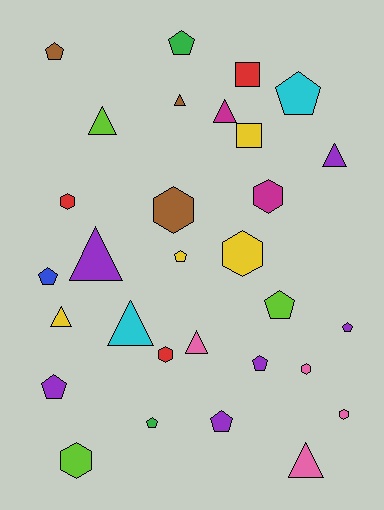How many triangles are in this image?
There are 9 triangles.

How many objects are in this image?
There are 30 objects.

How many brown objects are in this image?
There are 3 brown objects.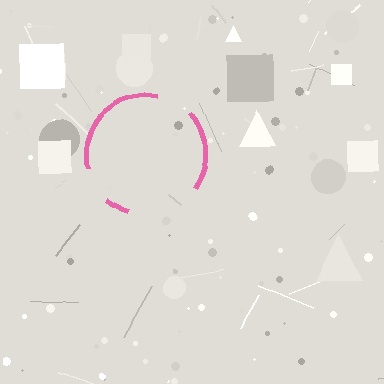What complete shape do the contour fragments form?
The contour fragments form a circle.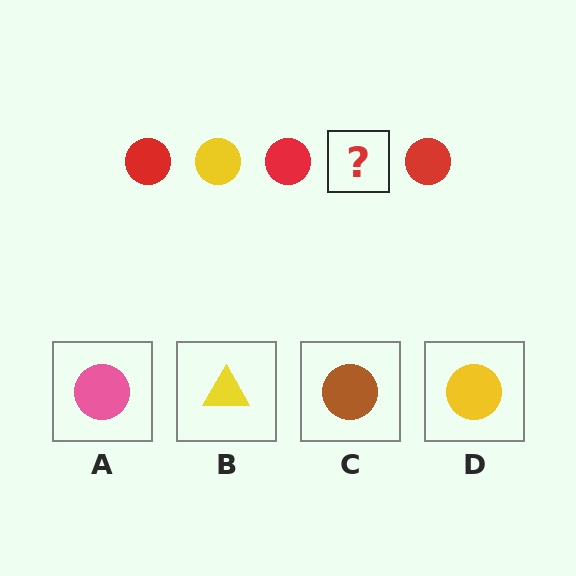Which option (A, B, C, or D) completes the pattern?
D.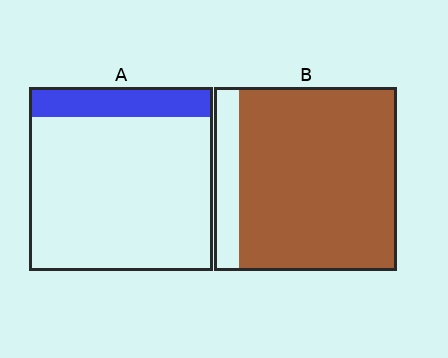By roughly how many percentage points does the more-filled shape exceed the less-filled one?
By roughly 70 percentage points (B over A).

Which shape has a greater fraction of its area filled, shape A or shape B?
Shape B.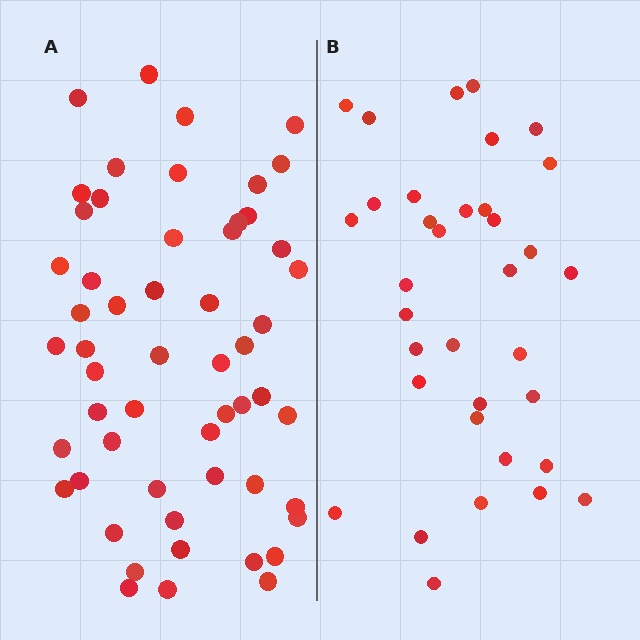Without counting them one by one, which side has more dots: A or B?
Region A (the left region) has more dots.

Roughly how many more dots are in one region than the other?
Region A has approximately 20 more dots than region B.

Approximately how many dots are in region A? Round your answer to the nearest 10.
About 60 dots. (The exact count is 55, which rounds to 60.)